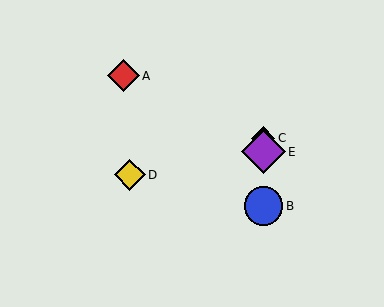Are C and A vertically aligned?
No, C is at x≈263 and A is at x≈123.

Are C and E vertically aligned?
Yes, both are at x≈263.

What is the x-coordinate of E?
Object E is at x≈263.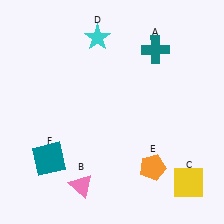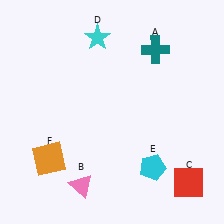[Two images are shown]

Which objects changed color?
C changed from yellow to red. E changed from orange to cyan. F changed from teal to orange.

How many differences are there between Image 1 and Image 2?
There are 3 differences between the two images.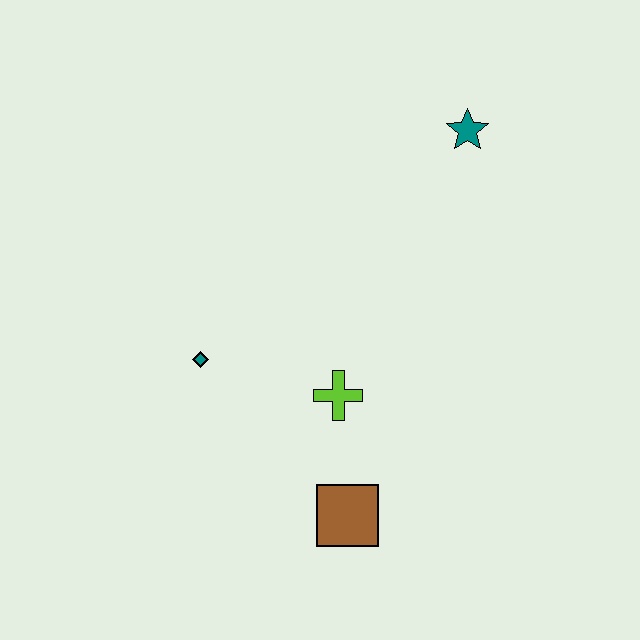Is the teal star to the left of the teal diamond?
No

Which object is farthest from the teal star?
The brown square is farthest from the teal star.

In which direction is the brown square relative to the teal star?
The brown square is below the teal star.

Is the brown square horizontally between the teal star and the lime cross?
Yes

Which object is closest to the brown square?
The lime cross is closest to the brown square.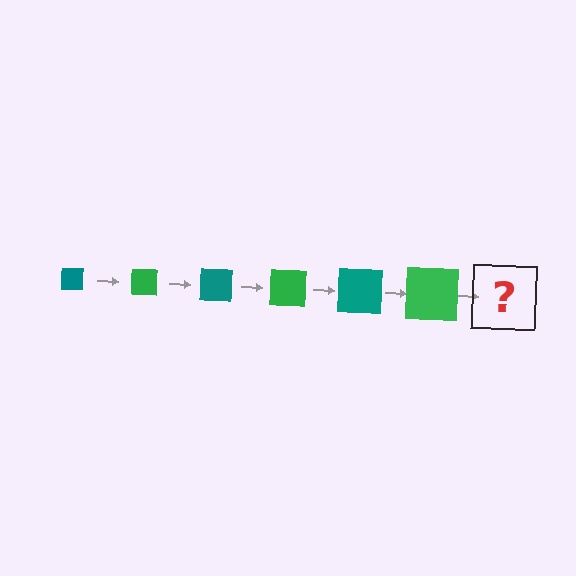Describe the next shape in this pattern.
It should be a teal square, larger than the previous one.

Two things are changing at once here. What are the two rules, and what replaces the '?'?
The two rules are that the square grows larger each step and the color cycles through teal and green. The '?' should be a teal square, larger than the previous one.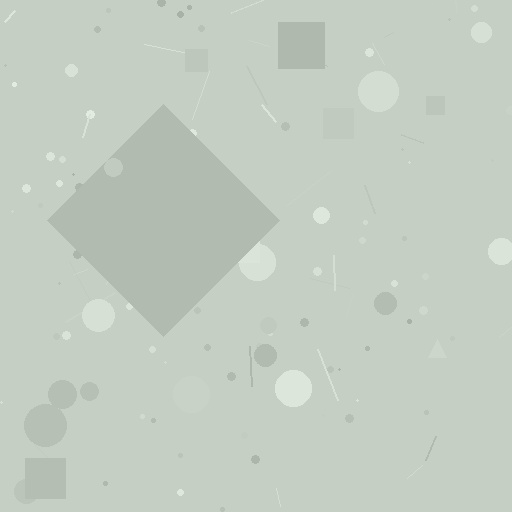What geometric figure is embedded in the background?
A diamond is embedded in the background.